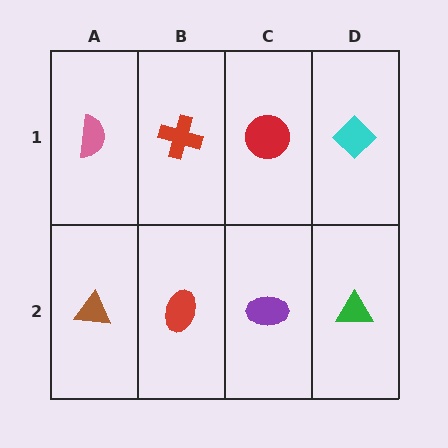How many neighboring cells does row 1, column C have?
3.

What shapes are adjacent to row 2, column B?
A red cross (row 1, column B), a brown triangle (row 2, column A), a purple ellipse (row 2, column C).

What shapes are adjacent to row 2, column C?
A red circle (row 1, column C), a red ellipse (row 2, column B), a green triangle (row 2, column D).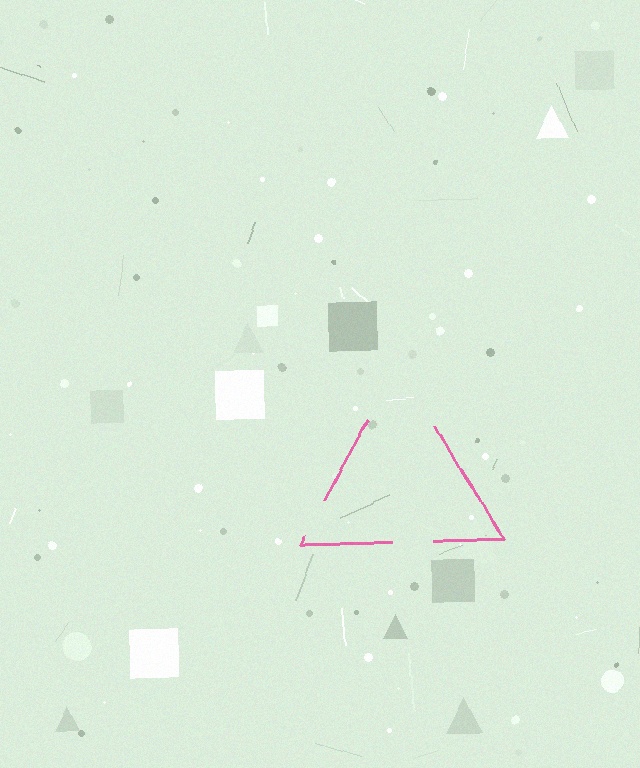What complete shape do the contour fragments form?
The contour fragments form a triangle.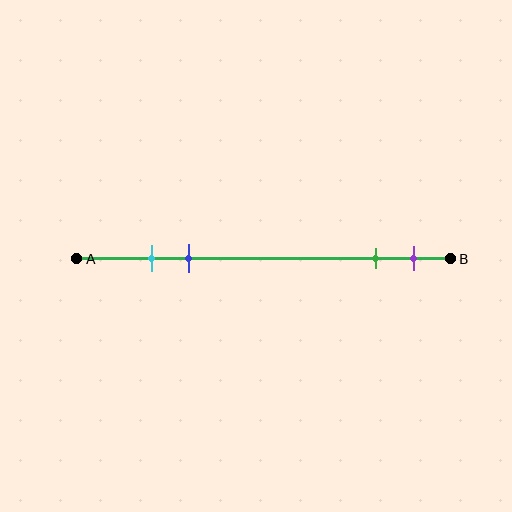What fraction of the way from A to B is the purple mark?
The purple mark is approximately 90% (0.9) of the way from A to B.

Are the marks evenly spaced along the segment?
No, the marks are not evenly spaced.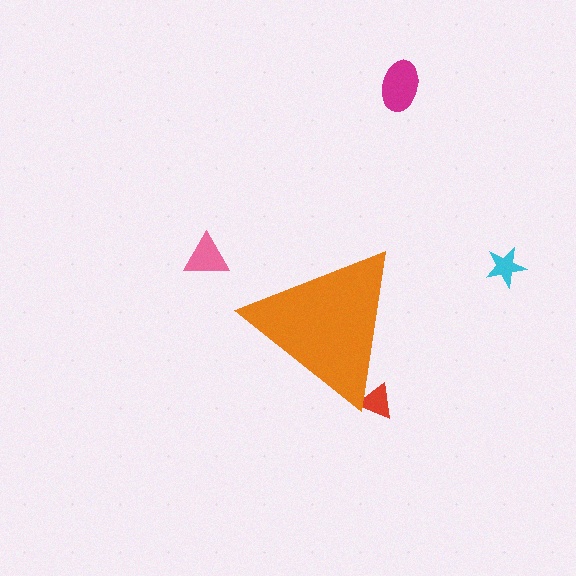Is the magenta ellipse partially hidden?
No, the magenta ellipse is fully visible.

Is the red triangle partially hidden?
Yes, the red triangle is partially hidden behind the orange triangle.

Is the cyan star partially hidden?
No, the cyan star is fully visible.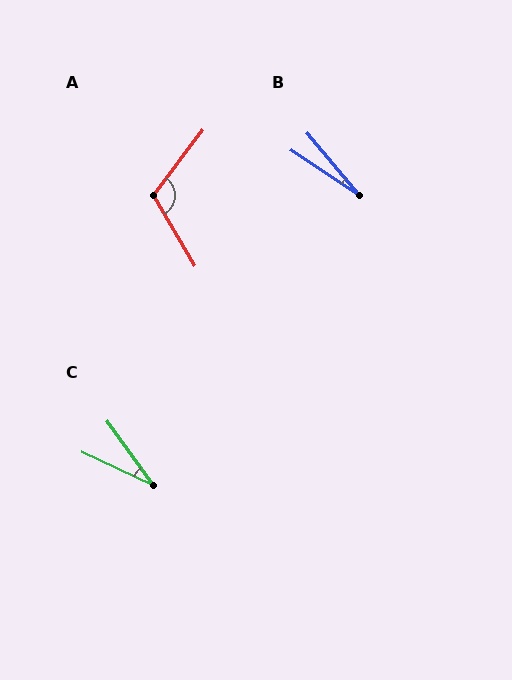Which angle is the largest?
A, at approximately 112 degrees.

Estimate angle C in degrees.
Approximately 29 degrees.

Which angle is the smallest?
B, at approximately 16 degrees.